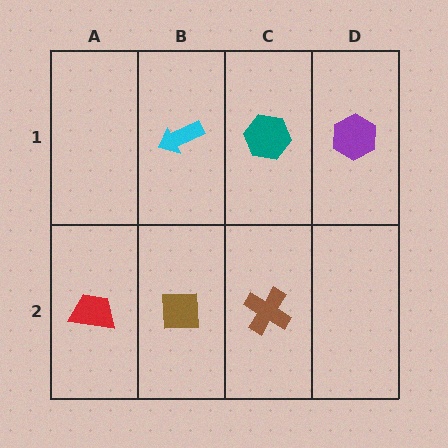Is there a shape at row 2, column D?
No, that cell is empty.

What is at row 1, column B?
A cyan arrow.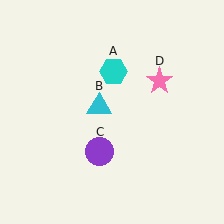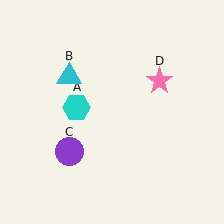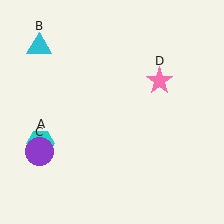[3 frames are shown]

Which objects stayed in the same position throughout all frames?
Pink star (object D) remained stationary.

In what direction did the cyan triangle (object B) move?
The cyan triangle (object B) moved up and to the left.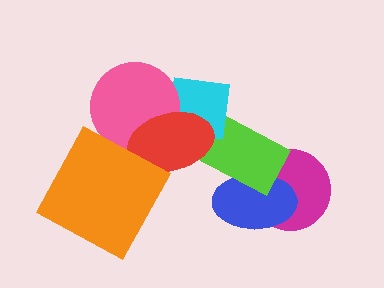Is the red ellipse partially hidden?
No, no other shape covers it.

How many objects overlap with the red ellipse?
3 objects overlap with the red ellipse.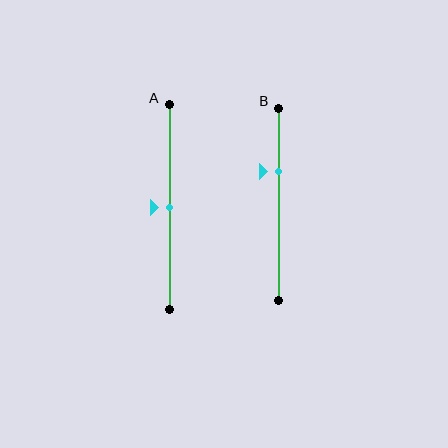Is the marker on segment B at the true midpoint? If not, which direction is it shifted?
No, the marker on segment B is shifted upward by about 17% of the segment length.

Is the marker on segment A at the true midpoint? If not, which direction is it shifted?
Yes, the marker on segment A is at the true midpoint.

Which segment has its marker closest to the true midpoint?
Segment A has its marker closest to the true midpoint.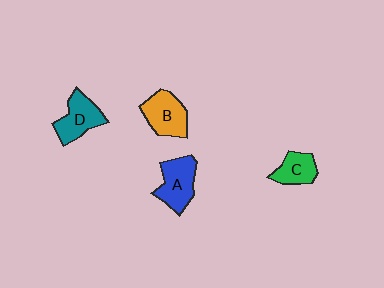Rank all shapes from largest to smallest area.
From largest to smallest: A (blue), B (orange), D (teal), C (green).